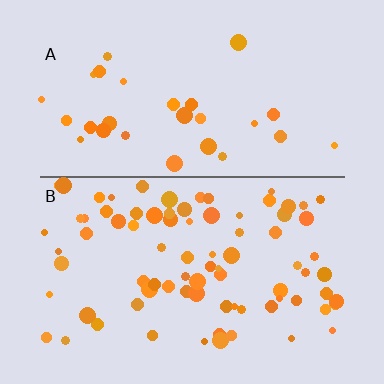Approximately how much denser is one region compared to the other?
Approximately 2.7× — region B over region A.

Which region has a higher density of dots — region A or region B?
B (the bottom).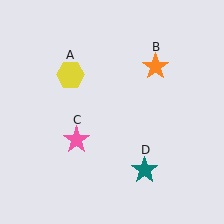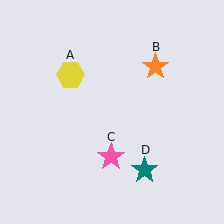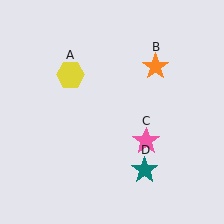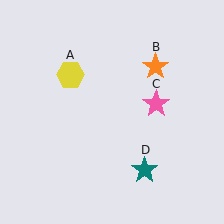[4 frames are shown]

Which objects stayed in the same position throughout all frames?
Yellow hexagon (object A) and orange star (object B) and teal star (object D) remained stationary.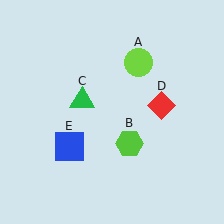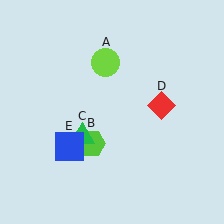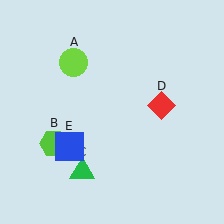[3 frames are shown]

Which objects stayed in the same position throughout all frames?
Red diamond (object D) and blue square (object E) remained stationary.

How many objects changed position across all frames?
3 objects changed position: lime circle (object A), lime hexagon (object B), green triangle (object C).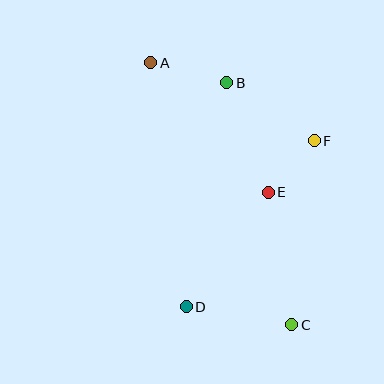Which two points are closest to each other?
Points E and F are closest to each other.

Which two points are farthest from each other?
Points A and C are farthest from each other.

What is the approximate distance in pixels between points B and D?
The distance between B and D is approximately 228 pixels.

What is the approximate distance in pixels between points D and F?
The distance between D and F is approximately 210 pixels.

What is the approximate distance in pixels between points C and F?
The distance between C and F is approximately 185 pixels.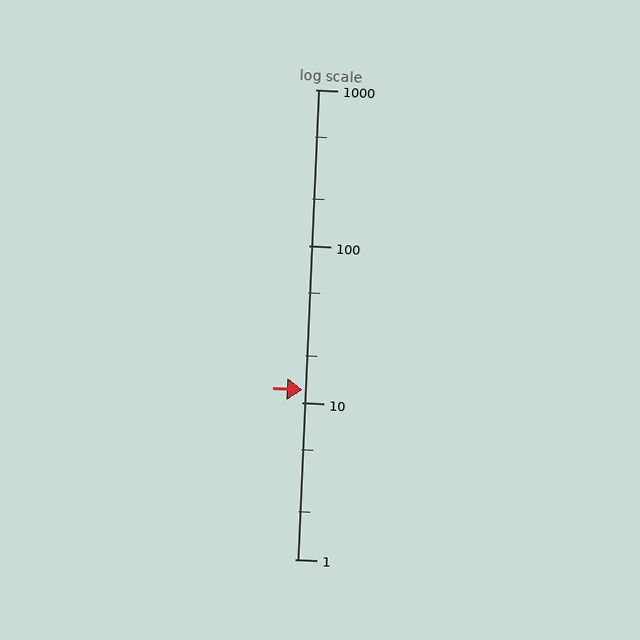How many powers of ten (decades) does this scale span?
The scale spans 3 decades, from 1 to 1000.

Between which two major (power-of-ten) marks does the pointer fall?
The pointer is between 10 and 100.